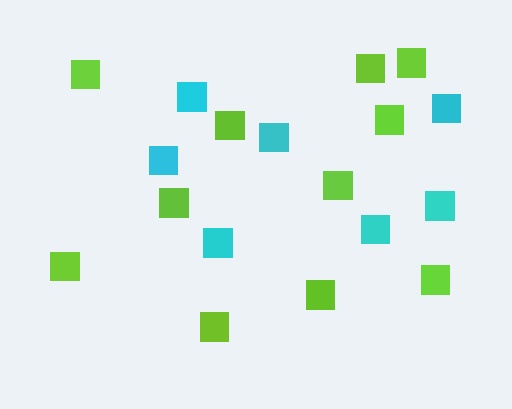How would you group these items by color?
There are 2 groups: one group of lime squares (11) and one group of cyan squares (7).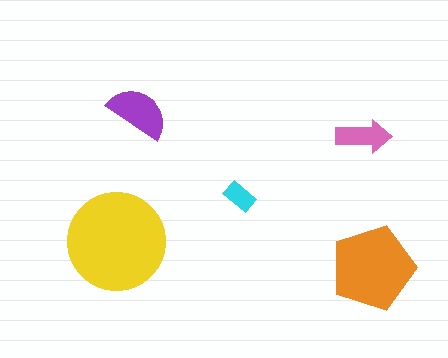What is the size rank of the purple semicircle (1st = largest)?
3rd.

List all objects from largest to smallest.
The yellow circle, the orange pentagon, the purple semicircle, the pink arrow, the cyan rectangle.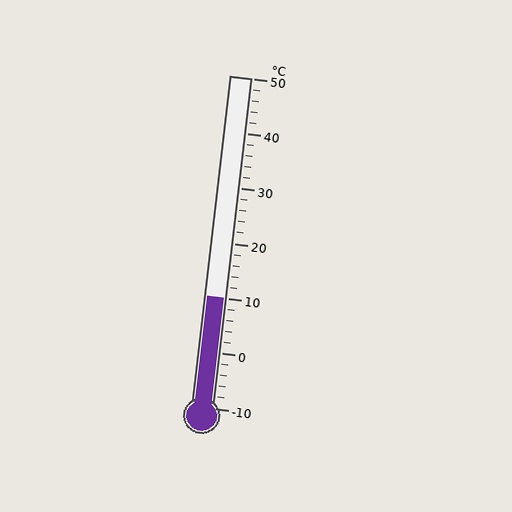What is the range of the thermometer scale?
The thermometer scale ranges from -10°C to 50°C.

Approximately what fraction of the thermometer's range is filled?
The thermometer is filled to approximately 35% of its range.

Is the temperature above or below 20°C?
The temperature is below 20°C.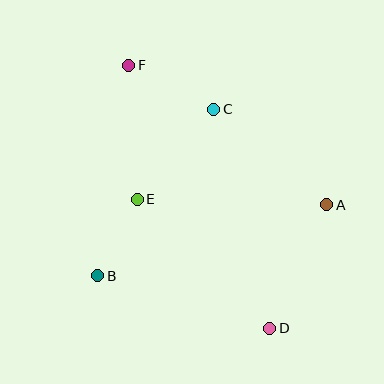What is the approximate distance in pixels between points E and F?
The distance between E and F is approximately 134 pixels.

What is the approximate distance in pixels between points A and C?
The distance between A and C is approximately 148 pixels.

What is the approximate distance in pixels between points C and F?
The distance between C and F is approximately 96 pixels.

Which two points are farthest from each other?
Points D and F are farthest from each other.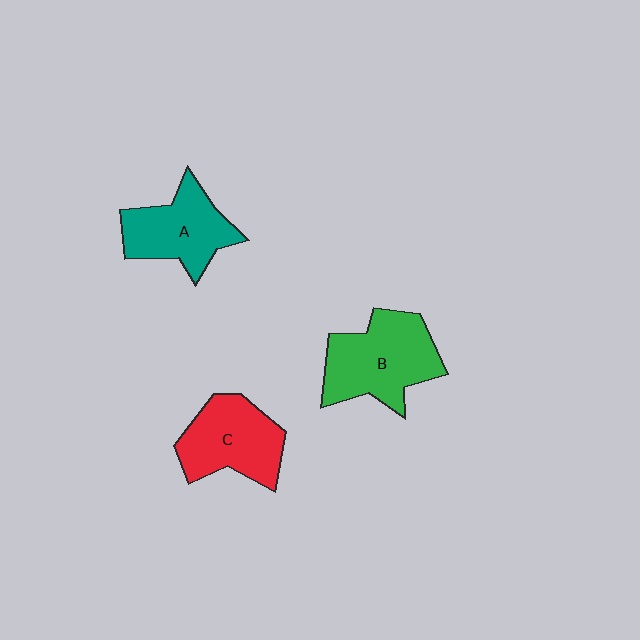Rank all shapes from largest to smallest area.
From largest to smallest: B (green), C (red), A (teal).